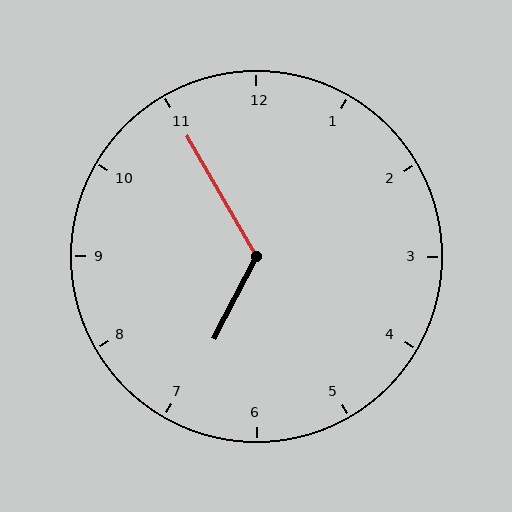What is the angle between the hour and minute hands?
Approximately 122 degrees.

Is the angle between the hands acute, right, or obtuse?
It is obtuse.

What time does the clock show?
6:55.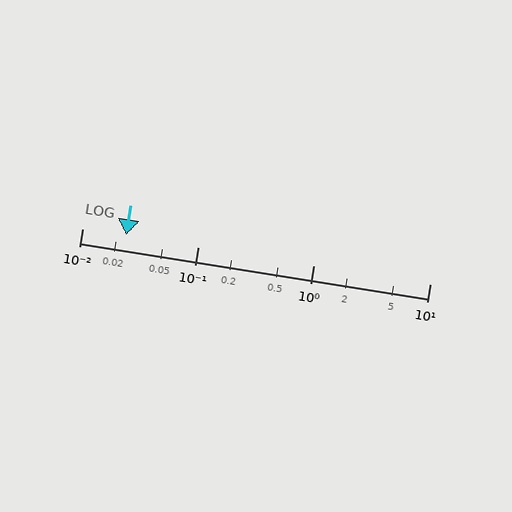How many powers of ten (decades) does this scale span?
The scale spans 3 decades, from 0.01 to 10.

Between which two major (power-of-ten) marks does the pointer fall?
The pointer is between 0.01 and 0.1.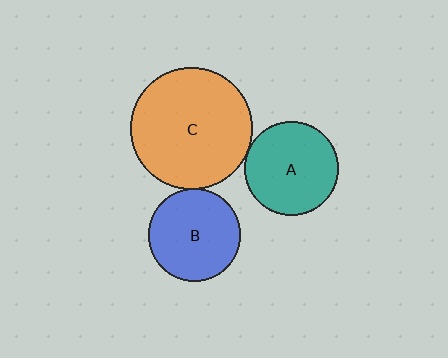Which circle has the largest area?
Circle C (orange).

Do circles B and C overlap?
Yes.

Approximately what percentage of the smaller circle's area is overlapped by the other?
Approximately 5%.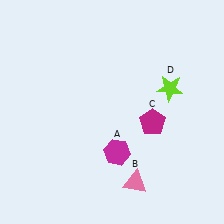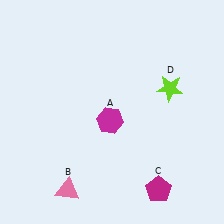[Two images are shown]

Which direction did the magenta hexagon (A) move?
The magenta hexagon (A) moved up.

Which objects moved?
The objects that moved are: the magenta hexagon (A), the pink triangle (B), the magenta pentagon (C).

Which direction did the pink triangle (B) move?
The pink triangle (B) moved left.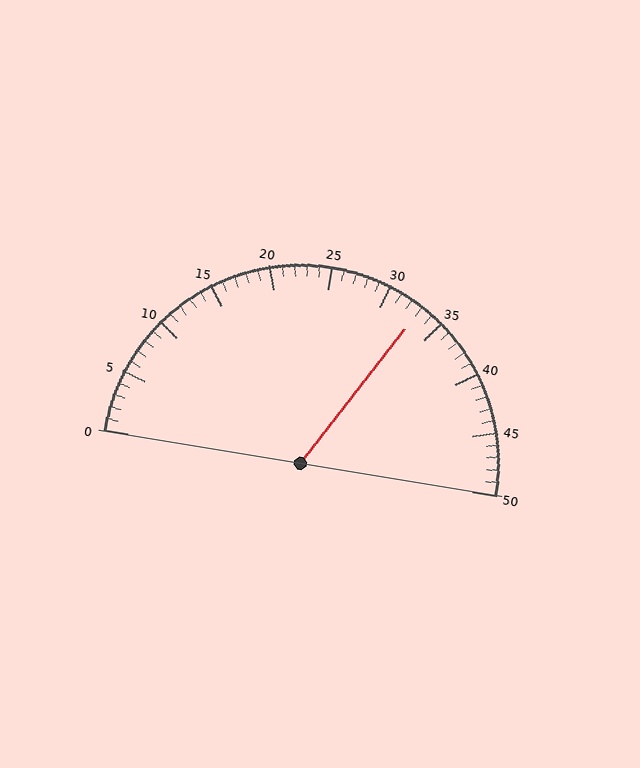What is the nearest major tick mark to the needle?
The nearest major tick mark is 35.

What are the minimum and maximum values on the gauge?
The gauge ranges from 0 to 50.